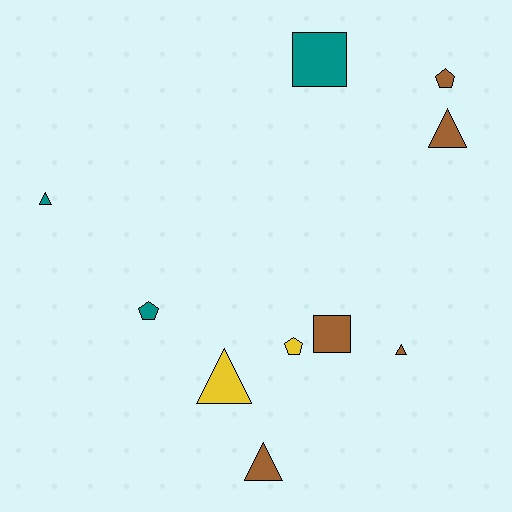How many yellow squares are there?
There are no yellow squares.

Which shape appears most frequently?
Triangle, with 5 objects.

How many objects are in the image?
There are 10 objects.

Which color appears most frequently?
Brown, with 5 objects.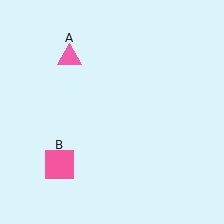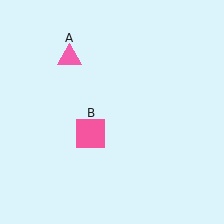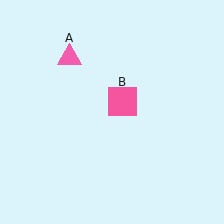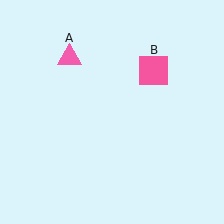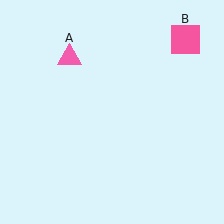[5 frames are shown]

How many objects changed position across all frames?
1 object changed position: pink square (object B).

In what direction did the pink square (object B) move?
The pink square (object B) moved up and to the right.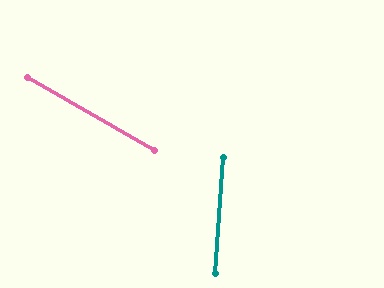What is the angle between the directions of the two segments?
Approximately 64 degrees.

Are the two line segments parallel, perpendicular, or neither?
Neither parallel nor perpendicular — they differ by about 64°.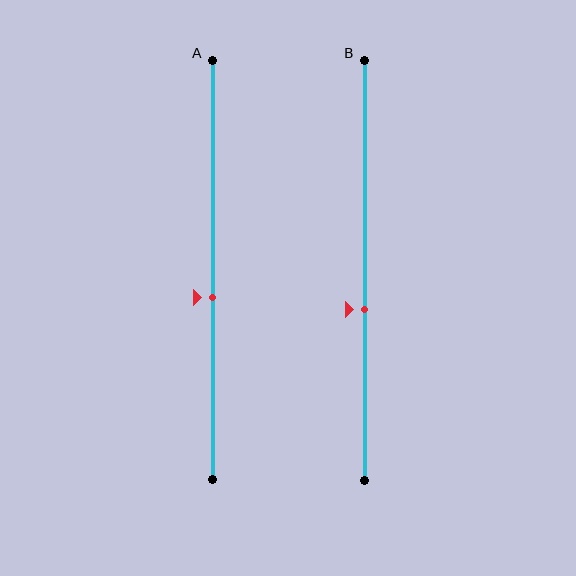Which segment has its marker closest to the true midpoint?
Segment A has its marker closest to the true midpoint.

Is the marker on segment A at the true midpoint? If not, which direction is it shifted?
No, the marker on segment A is shifted downward by about 7% of the segment length.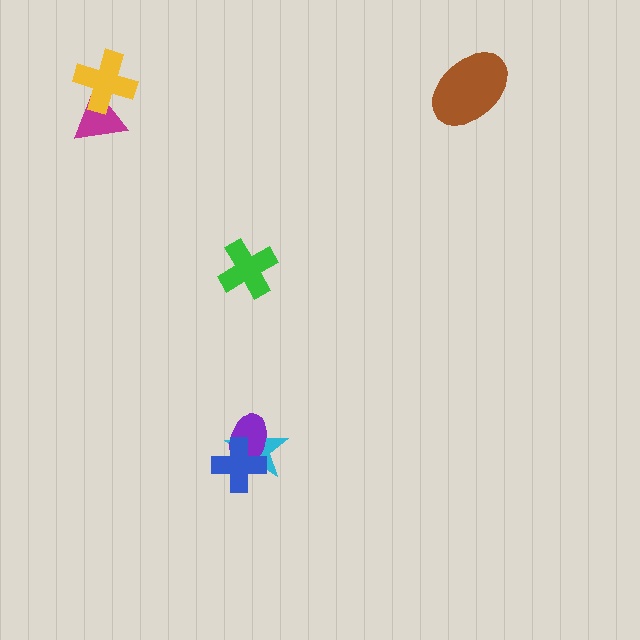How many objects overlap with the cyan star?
2 objects overlap with the cyan star.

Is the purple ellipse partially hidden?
Yes, it is partially covered by another shape.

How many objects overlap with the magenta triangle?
1 object overlaps with the magenta triangle.